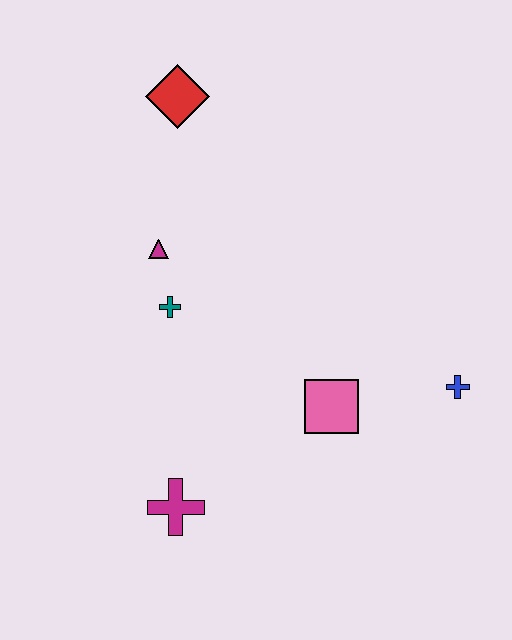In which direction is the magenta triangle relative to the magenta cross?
The magenta triangle is above the magenta cross.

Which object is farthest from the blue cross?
The red diamond is farthest from the blue cross.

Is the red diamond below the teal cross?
No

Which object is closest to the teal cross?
The magenta triangle is closest to the teal cross.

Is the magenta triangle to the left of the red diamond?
Yes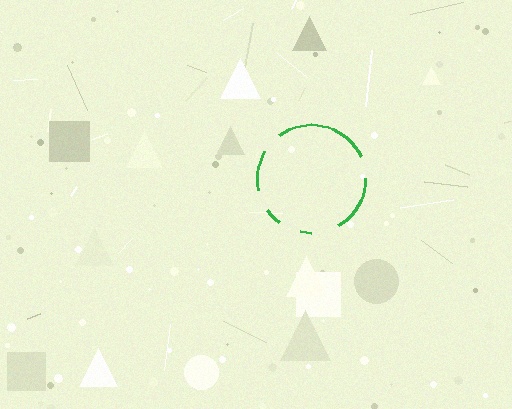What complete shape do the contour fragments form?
The contour fragments form a circle.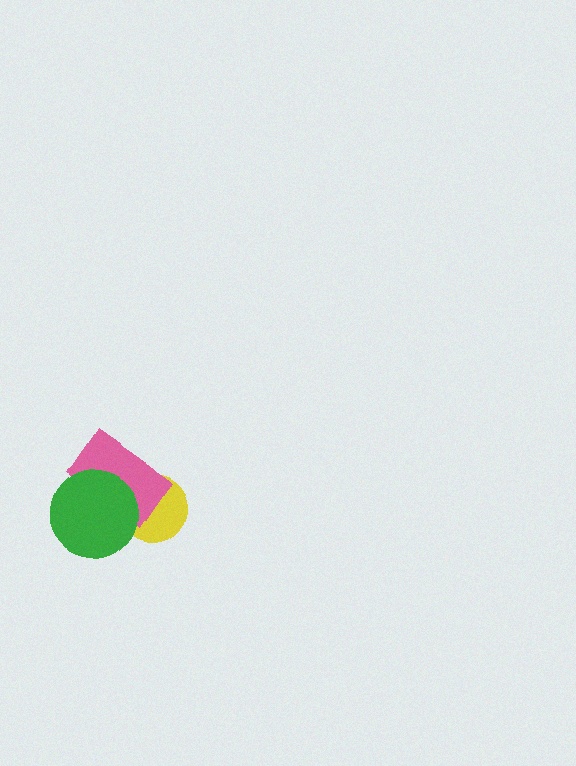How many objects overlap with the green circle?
2 objects overlap with the green circle.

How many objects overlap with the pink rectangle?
2 objects overlap with the pink rectangle.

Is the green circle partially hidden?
No, no other shape covers it.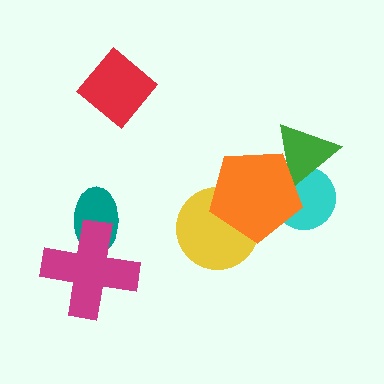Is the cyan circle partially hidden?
Yes, it is partially covered by another shape.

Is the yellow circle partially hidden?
Yes, it is partially covered by another shape.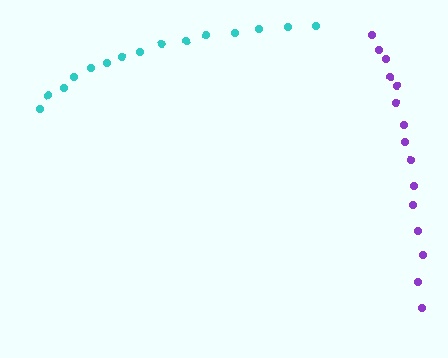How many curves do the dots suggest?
There are 2 distinct paths.